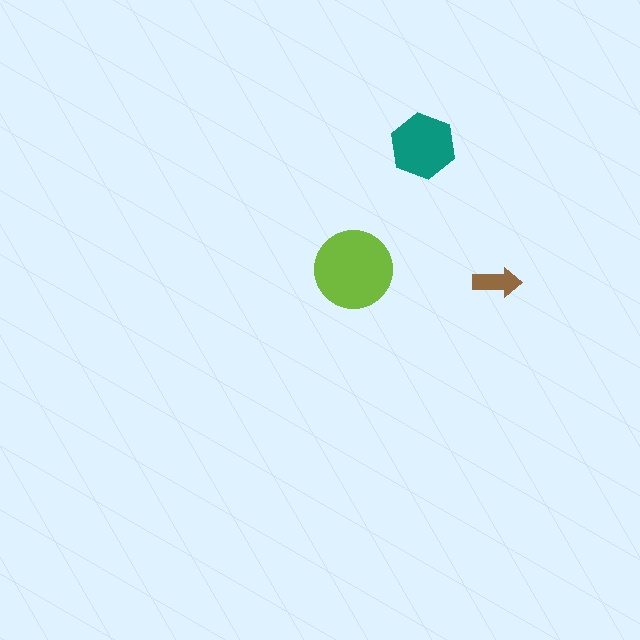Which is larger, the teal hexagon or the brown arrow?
The teal hexagon.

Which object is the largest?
The lime circle.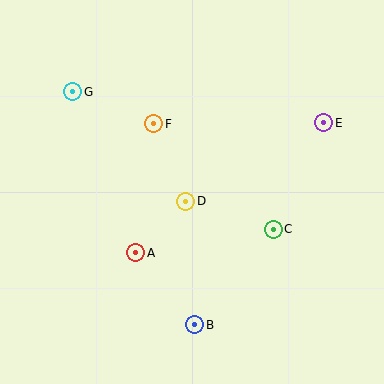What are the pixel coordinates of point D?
Point D is at (186, 201).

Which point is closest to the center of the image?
Point D at (186, 201) is closest to the center.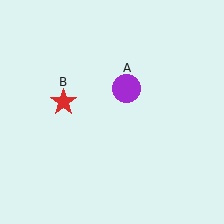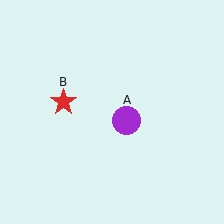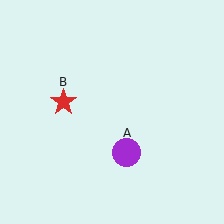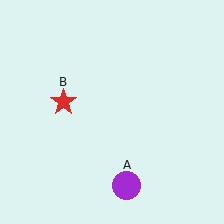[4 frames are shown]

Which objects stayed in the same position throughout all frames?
Red star (object B) remained stationary.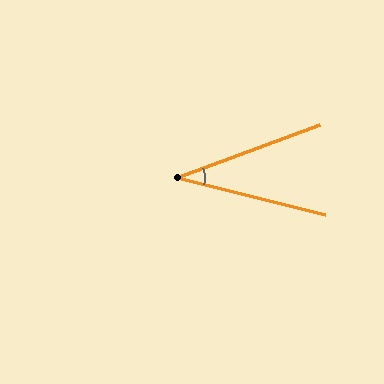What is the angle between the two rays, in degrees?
Approximately 35 degrees.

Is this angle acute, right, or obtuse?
It is acute.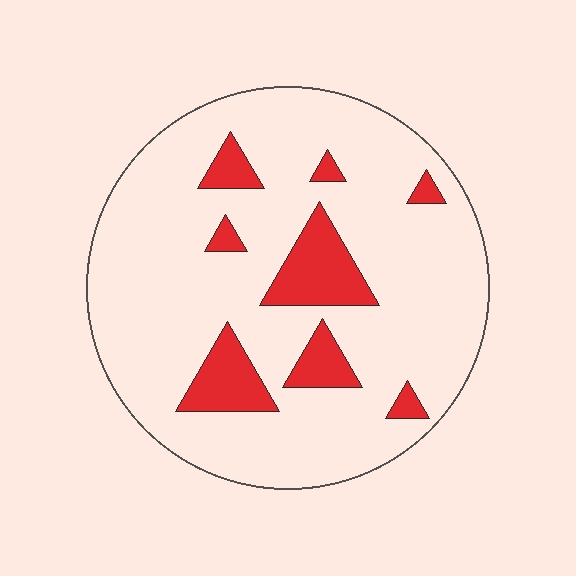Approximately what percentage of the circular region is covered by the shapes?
Approximately 15%.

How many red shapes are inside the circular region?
8.